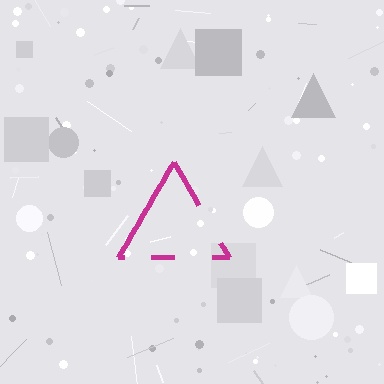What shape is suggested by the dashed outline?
The dashed outline suggests a triangle.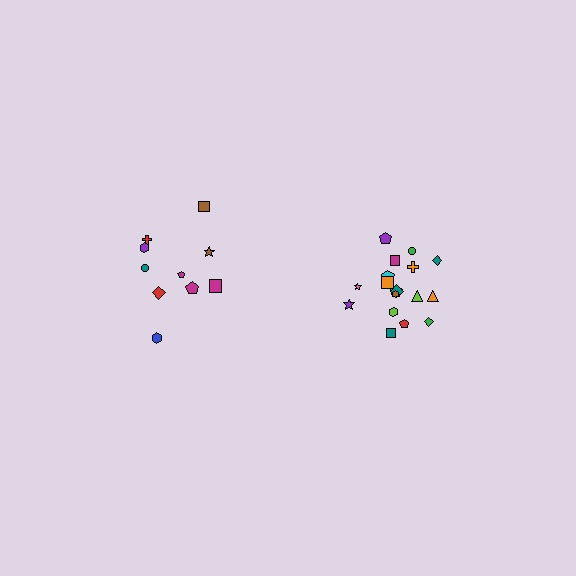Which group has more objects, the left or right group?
The right group.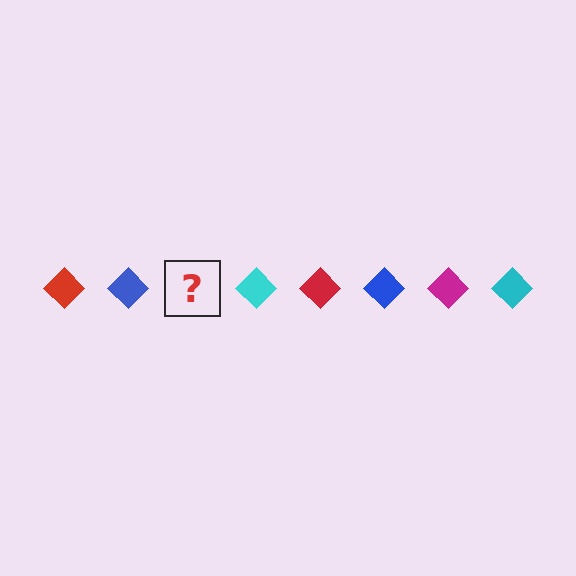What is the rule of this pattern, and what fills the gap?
The rule is that the pattern cycles through red, blue, magenta, cyan diamonds. The gap should be filled with a magenta diamond.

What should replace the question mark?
The question mark should be replaced with a magenta diamond.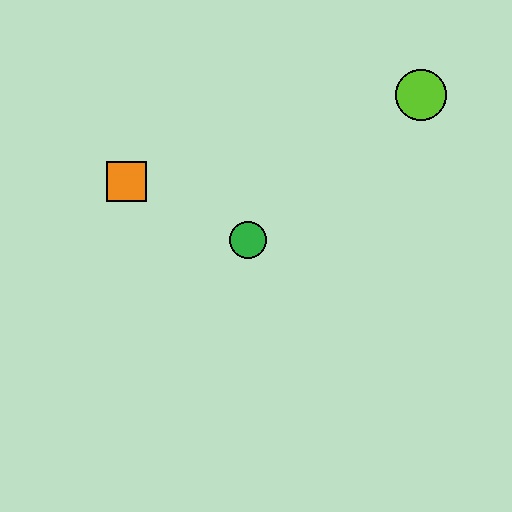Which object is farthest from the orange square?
The lime circle is farthest from the orange square.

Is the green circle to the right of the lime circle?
No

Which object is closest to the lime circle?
The green circle is closest to the lime circle.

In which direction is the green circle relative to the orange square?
The green circle is to the right of the orange square.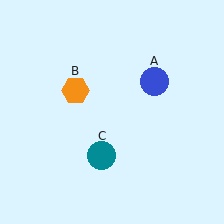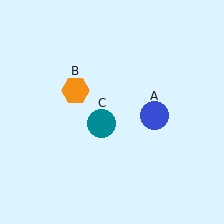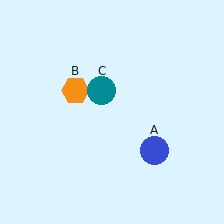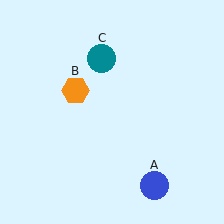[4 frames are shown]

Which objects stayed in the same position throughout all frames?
Orange hexagon (object B) remained stationary.